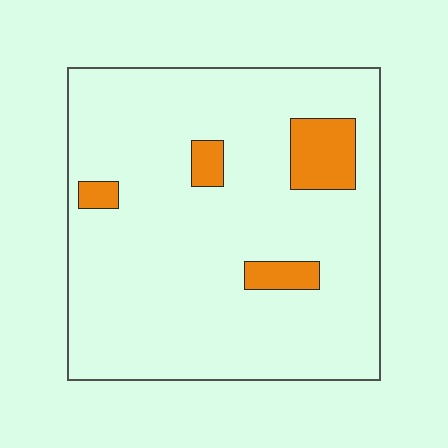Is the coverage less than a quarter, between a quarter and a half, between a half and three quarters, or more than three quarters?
Less than a quarter.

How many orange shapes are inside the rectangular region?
4.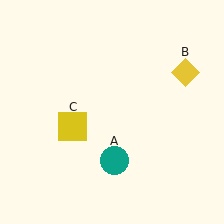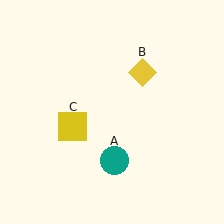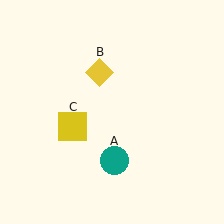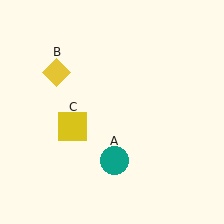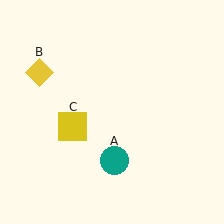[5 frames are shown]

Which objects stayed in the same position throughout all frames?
Teal circle (object A) and yellow square (object C) remained stationary.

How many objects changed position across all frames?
1 object changed position: yellow diamond (object B).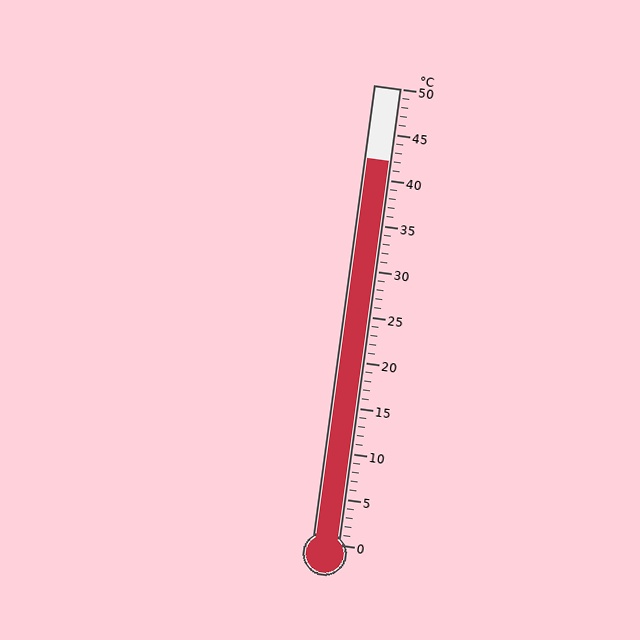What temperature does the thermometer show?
The thermometer shows approximately 42°C.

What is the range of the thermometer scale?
The thermometer scale ranges from 0°C to 50°C.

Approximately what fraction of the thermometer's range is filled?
The thermometer is filled to approximately 85% of its range.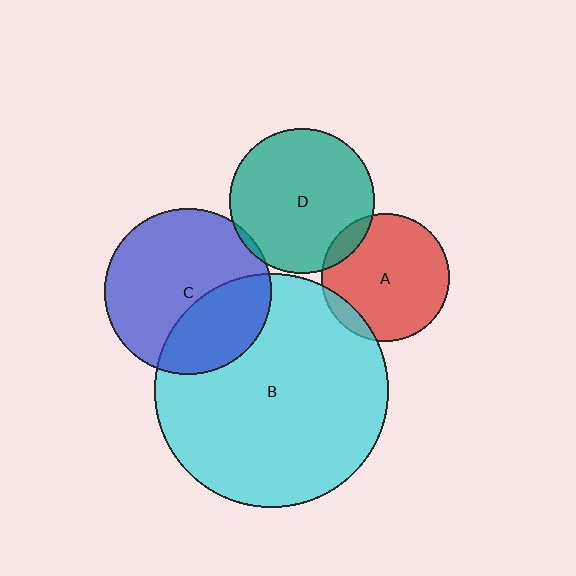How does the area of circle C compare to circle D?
Approximately 1.3 times.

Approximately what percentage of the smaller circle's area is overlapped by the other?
Approximately 10%.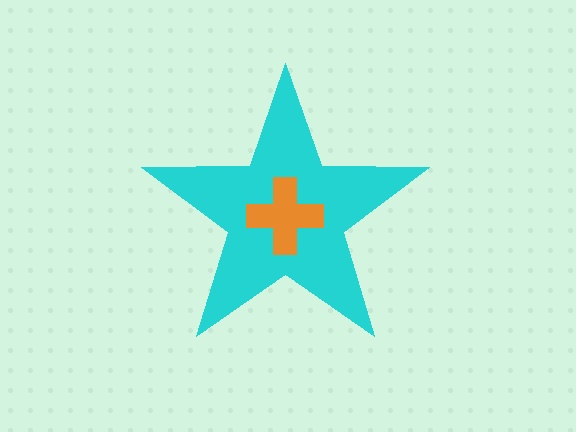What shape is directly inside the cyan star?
The orange cross.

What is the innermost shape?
The orange cross.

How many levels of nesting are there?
2.